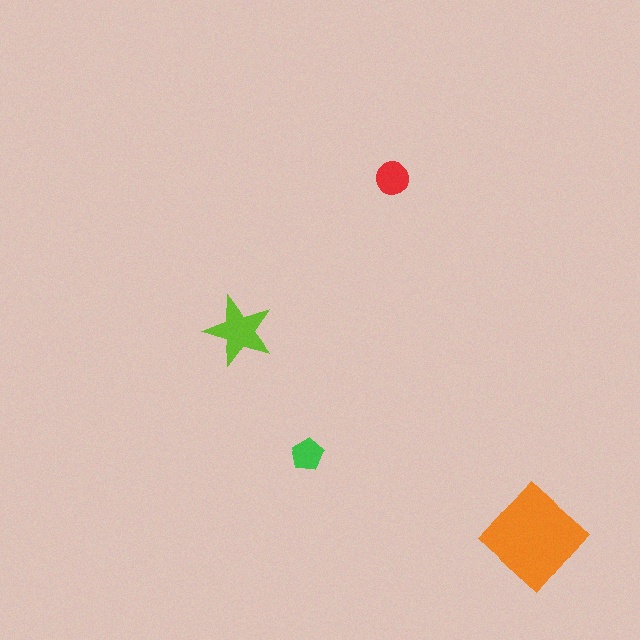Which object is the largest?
The orange diamond.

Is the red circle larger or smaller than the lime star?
Smaller.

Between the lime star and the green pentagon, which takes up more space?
The lime star.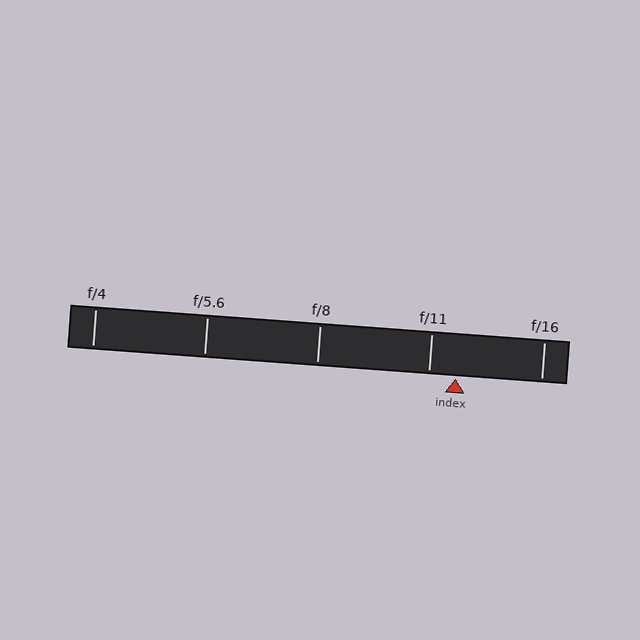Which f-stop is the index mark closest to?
The index mark is closest to f/11.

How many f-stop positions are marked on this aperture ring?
There are 5 f-stop positions marked.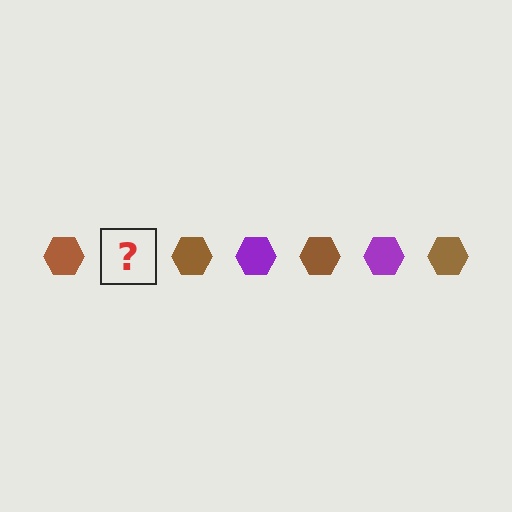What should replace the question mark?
The question mark should be replaced with a purple hexagon.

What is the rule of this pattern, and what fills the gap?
The rule is that the pattern cycles through brown, purple hexagons. The gap should be filled with a purple hexagon.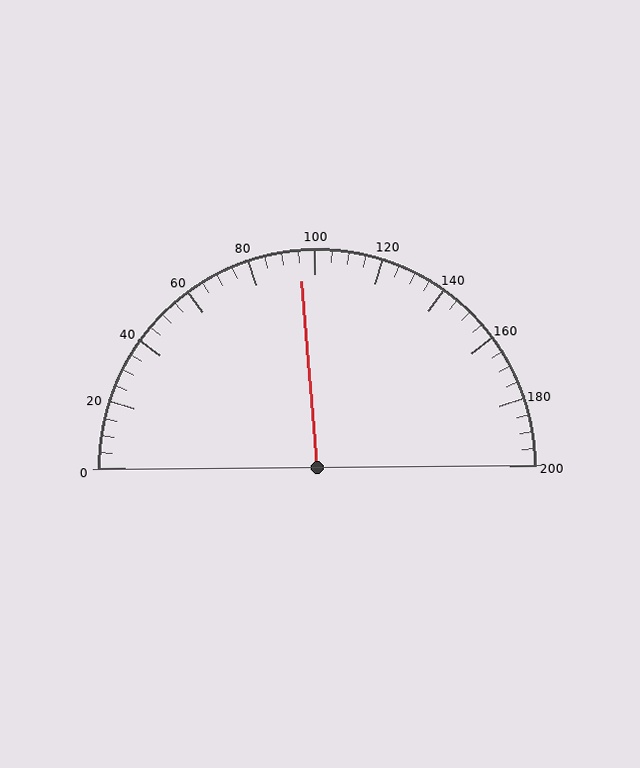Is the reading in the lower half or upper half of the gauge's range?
The reading is in the lower half of the range (0 to 200).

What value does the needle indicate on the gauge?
The needle indicates approximately 95.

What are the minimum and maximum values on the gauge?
The gauge ranges from 0 to 200.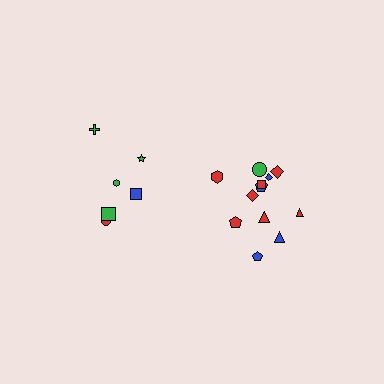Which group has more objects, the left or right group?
The right group.